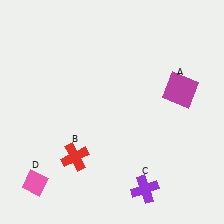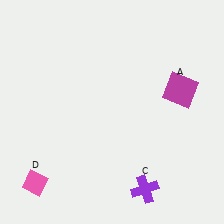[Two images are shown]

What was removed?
The red cross (B) was removed in Image 2.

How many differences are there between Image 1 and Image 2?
There is 1 difference between the two images.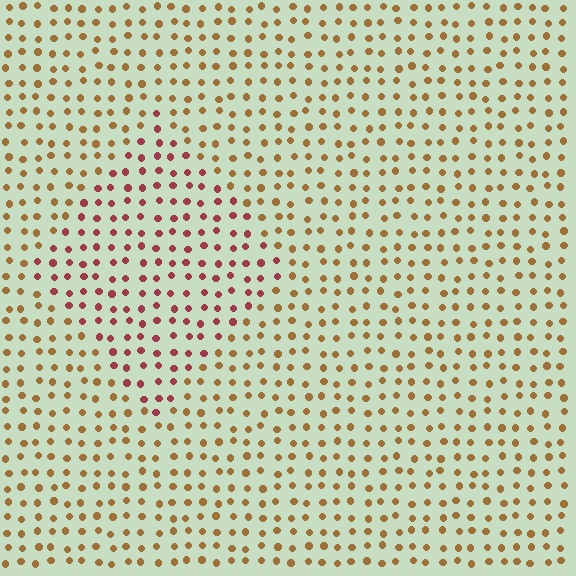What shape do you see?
I see a diamond.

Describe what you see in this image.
The image is filled with small brown elements in a uniform arrangement. A diamond-shaped region is visible where the elements are tinted to a slightly different hue, forming a subtle color boundary.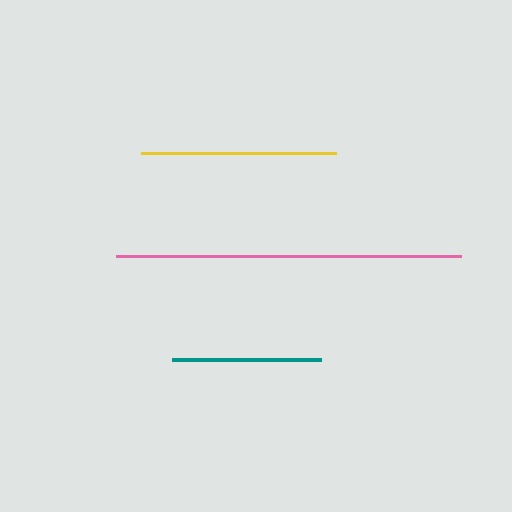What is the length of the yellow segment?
The yellow segment is approximately 194 pixels long.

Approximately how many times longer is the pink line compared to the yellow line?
The pink line is approximately 1.8 times the length of the yellow line.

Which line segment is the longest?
The pink line is the longest at approximately 344 pixels.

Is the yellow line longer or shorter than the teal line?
The yellow line is longer than the teal line.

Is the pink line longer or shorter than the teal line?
The pink line is longer than the teal line.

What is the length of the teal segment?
The teal segment is approximately 148 pixels long.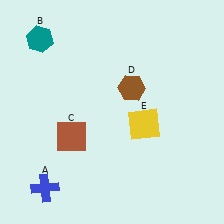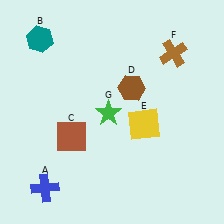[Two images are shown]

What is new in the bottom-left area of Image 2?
A green star (G) was added in the bottom-left area of Image 2.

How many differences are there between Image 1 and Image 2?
There are 2 differences between the two images.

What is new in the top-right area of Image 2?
A brown cross (F) was added in the top-right area of Image 2.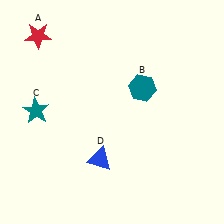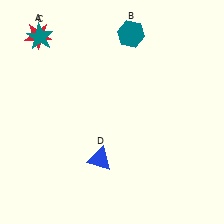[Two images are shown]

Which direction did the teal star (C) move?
The teal star (C) moved up.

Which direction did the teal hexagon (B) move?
The teal hexagon (B) moved up.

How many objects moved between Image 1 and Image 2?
2 objects moved between the two images.